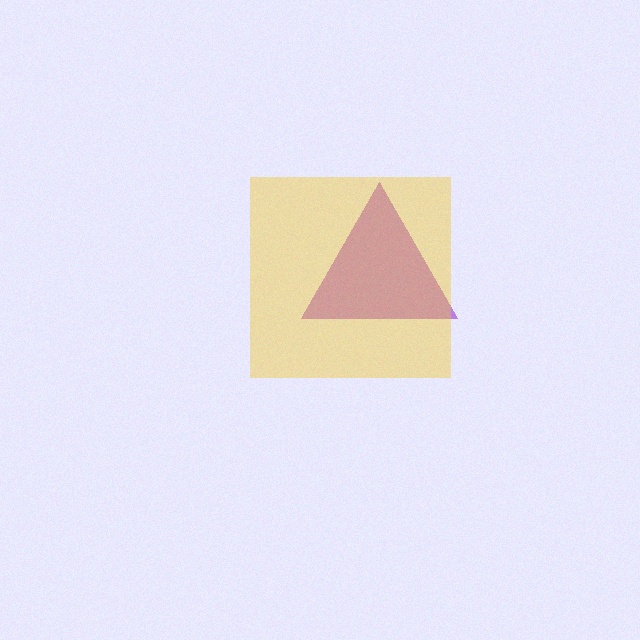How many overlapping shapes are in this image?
There are 2 overlapping shapes in the image.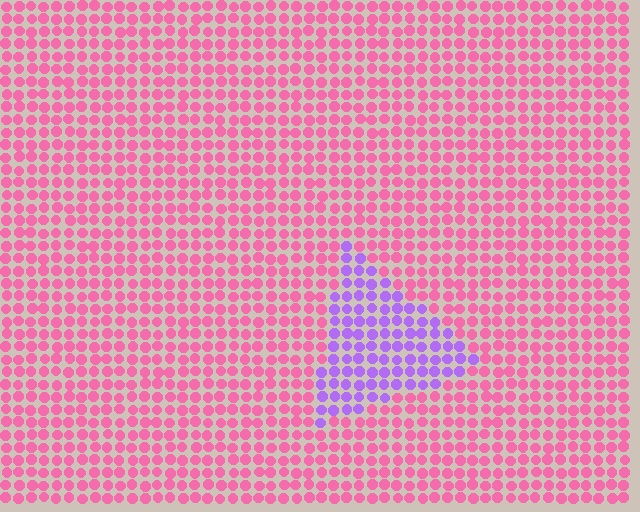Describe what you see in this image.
The image is filled with small pink elements in a uniform arrangement. A triangle-shaped region is visible where the elements are tinted to a slightly different hue, forming a subtle color boundary.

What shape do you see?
I see a triangle.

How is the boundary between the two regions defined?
The boundary is defined purely by a slight shift in hue (about 61 degrees). Spacing, size, and orientation are identical on both sides.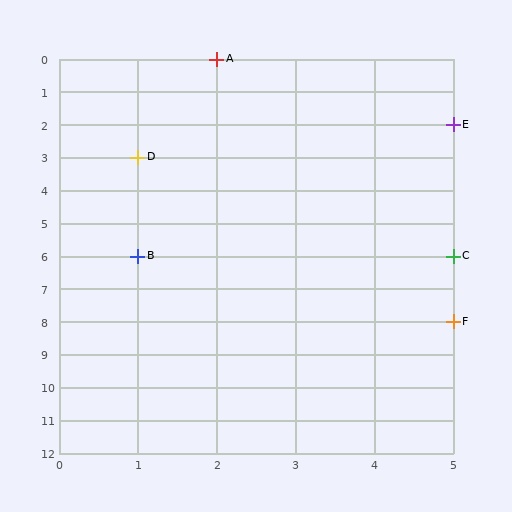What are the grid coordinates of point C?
Point C is at grid coordinates (5, 6).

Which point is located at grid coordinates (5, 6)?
Point C is at (5, 6).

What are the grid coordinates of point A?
Point A is at grid coordinates (2, 0).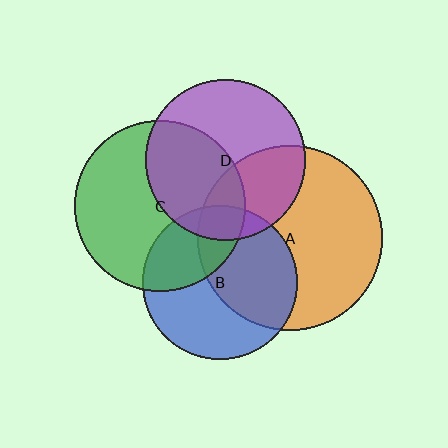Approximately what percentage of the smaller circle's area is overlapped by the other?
Approximately 15%.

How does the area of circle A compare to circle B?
Approximately 1.4 times.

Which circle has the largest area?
Circle A (orange).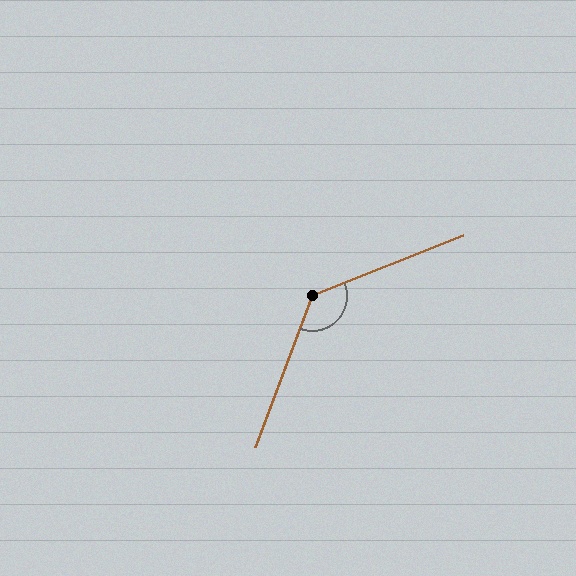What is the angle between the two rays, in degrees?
Approximately 132 degrees.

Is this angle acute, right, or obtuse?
It is obtuse.